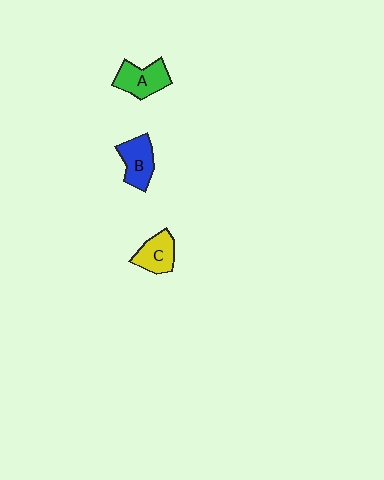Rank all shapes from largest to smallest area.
From largest to smallest: A (green), B (blue), C (yellow).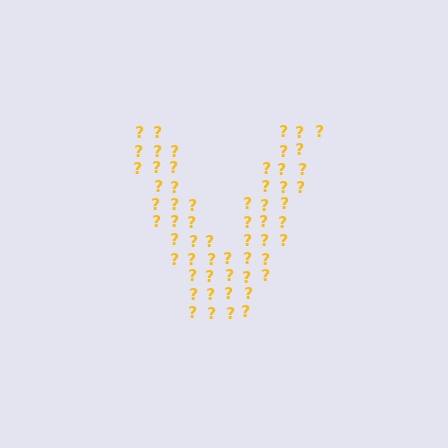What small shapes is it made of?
It is made of small question marks.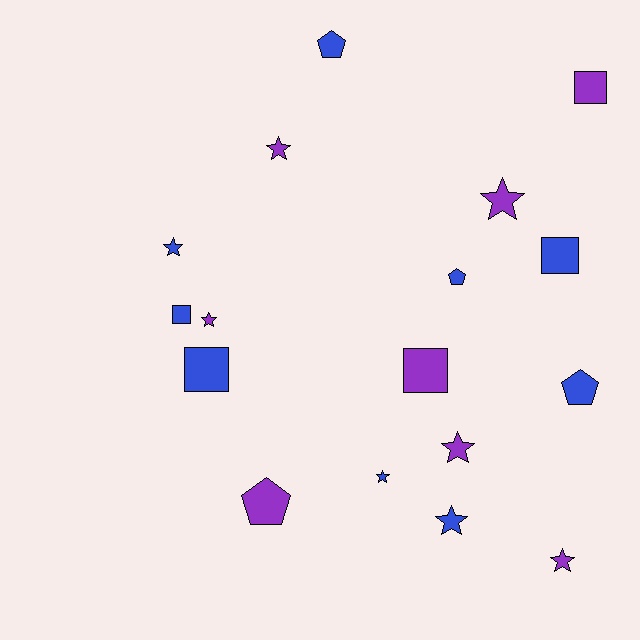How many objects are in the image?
There are 17 objects.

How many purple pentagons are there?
There is 1 purple pentagon.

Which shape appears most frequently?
Star, with 8 objects.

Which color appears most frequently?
Blue, with 9 objects.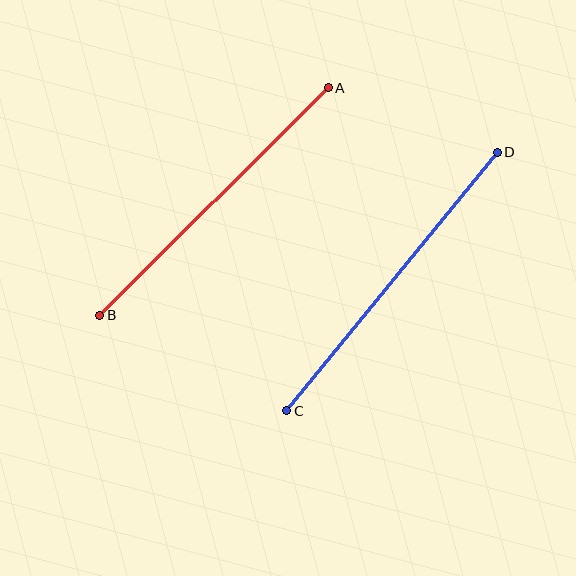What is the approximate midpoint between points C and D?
The midpoint is at approximately (392, 281) pixels.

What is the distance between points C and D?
The distance is approximately 333 pixels.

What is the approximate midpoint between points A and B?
The midpoint is at approximately (214, 202) pixels.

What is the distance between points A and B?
The distance is approximately 323 pixels.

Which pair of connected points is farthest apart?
Points C and D are farthest apart.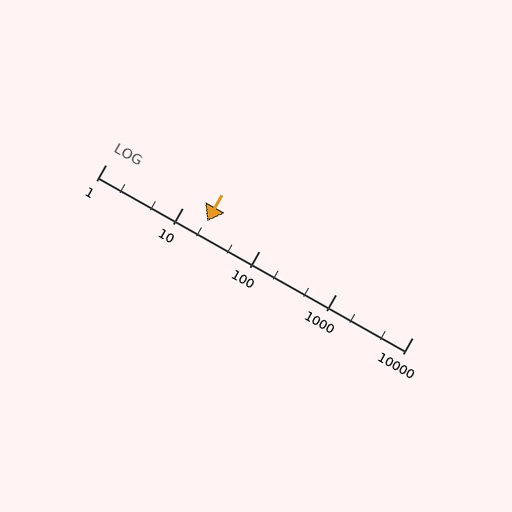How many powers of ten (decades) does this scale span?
The scale spans 4 decades, from 1 to 10000.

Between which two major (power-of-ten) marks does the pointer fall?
The pointer is between 10 and 100.